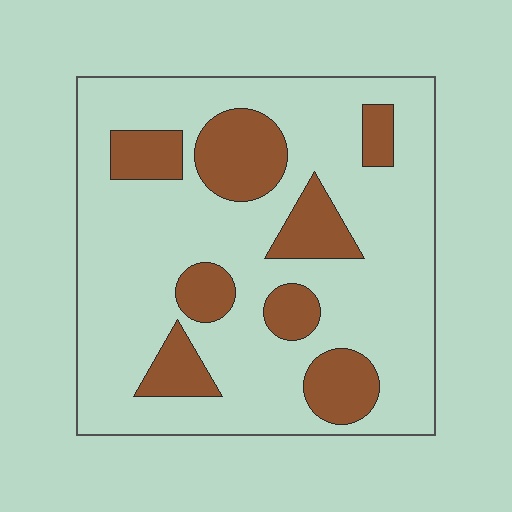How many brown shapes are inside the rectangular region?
8.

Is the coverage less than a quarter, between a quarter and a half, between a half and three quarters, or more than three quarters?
Less than a quarter.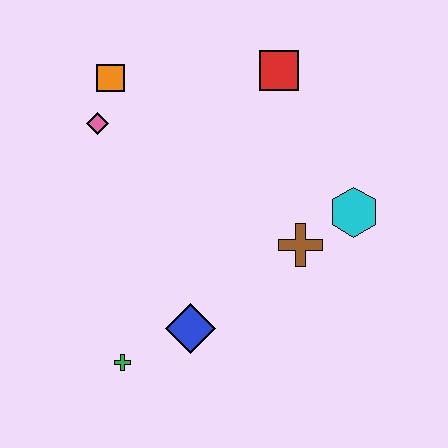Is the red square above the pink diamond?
Yes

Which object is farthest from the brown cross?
The orange square is farthest from the brown cross.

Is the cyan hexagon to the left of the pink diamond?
No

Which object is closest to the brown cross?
The cyan hexagon is closest to the brown cross.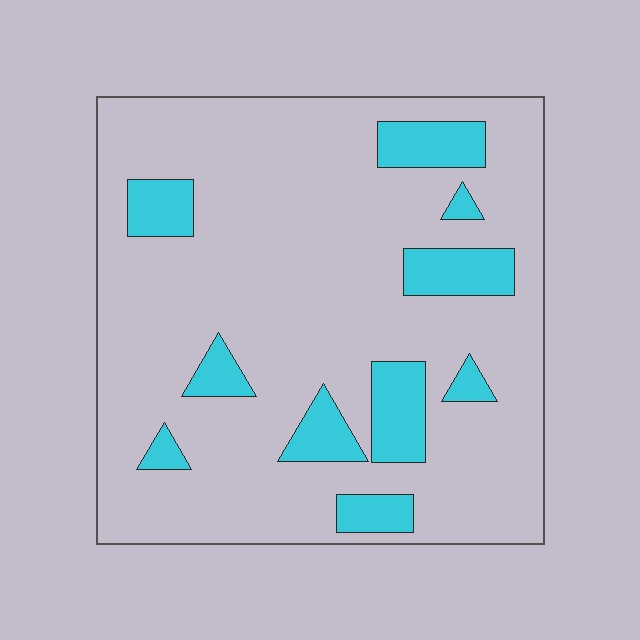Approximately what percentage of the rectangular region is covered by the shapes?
Approximately 15%.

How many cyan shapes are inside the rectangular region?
10.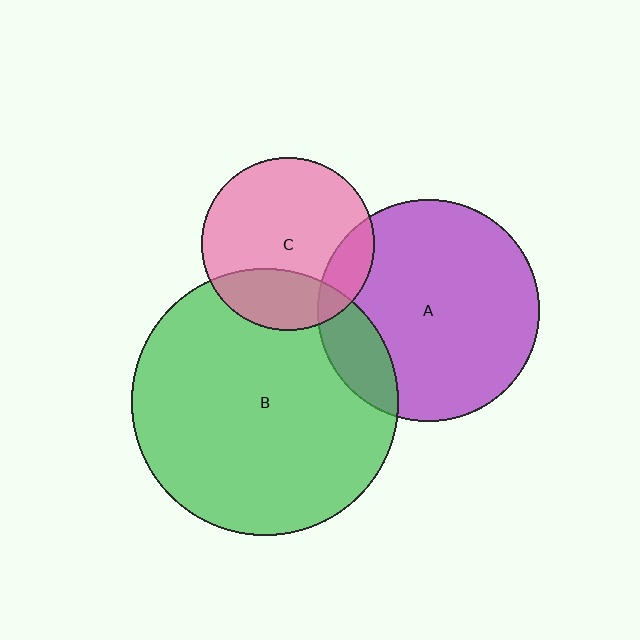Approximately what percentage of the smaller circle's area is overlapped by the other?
Approximately 15%.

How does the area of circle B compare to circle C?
Approximately 2.4 times.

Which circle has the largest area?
Circle B (green).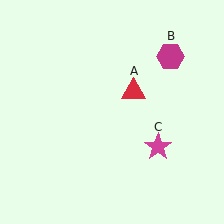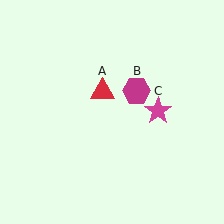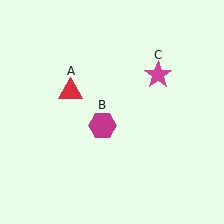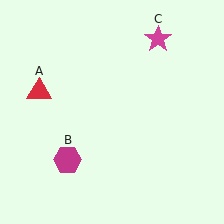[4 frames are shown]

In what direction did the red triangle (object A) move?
The red triangle (object A) moved left.